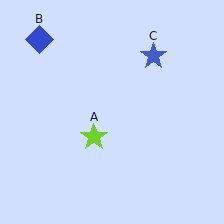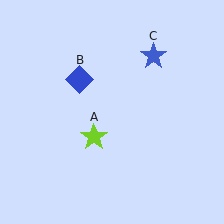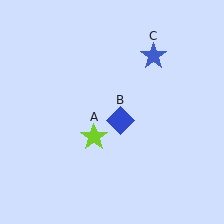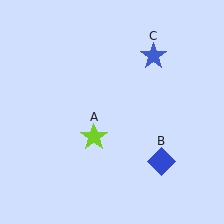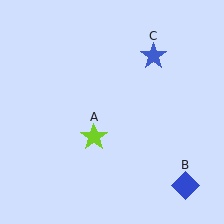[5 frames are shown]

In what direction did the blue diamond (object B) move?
The blue diamond (object B) moved down and to the right.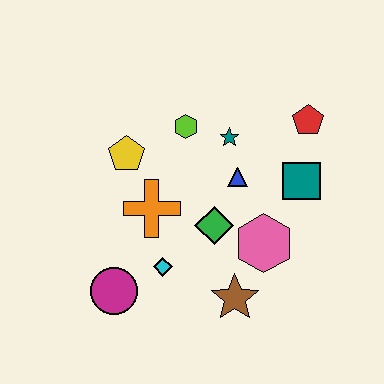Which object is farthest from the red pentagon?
The magenta circle is farthest from the red pentagon.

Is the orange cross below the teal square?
Yes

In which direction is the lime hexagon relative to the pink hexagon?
The lime hexagon is above the pink hexagon.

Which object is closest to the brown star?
The pink hexagon is closest to the brown star.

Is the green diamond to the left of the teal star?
Yes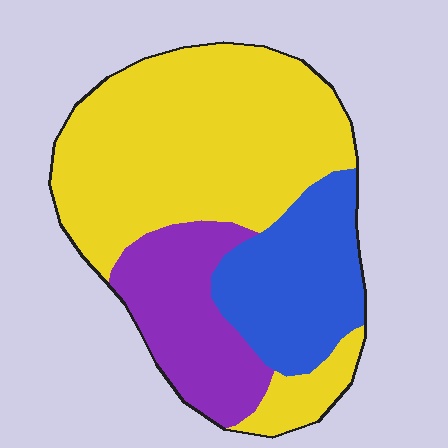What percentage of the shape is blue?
Blue takes up about one fifth (1/5) of the shape.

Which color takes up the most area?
Yellow, at roughly 55%.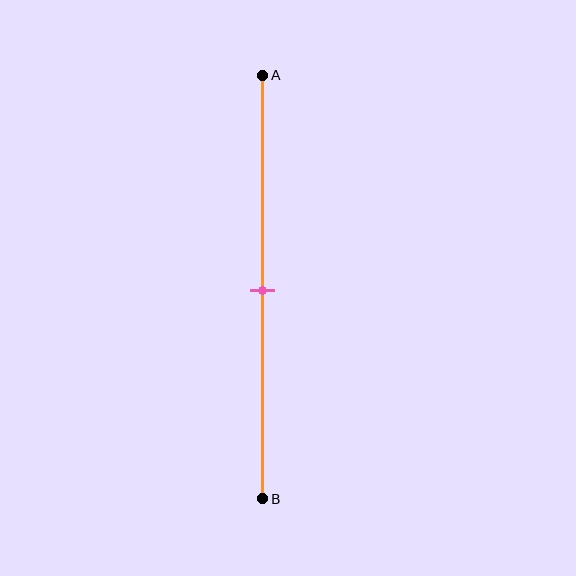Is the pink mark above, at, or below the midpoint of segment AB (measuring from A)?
The pink mark is approximately at the midpoint of segment AB.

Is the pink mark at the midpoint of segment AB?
Yes, the mark is approximately at the midpoint.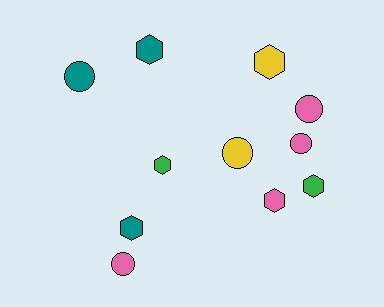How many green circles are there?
There are no green circles.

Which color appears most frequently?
Pink, with 4 objects.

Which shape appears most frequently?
Hexagon, with 6 objects.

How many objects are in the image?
There are 11 objects.